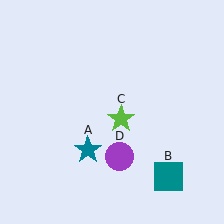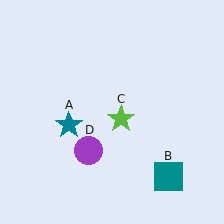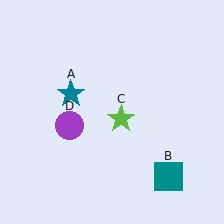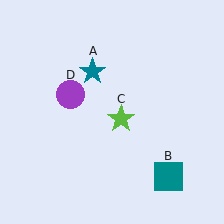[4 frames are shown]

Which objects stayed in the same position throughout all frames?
Teal square (object B) and lime star (object C) remained stationary.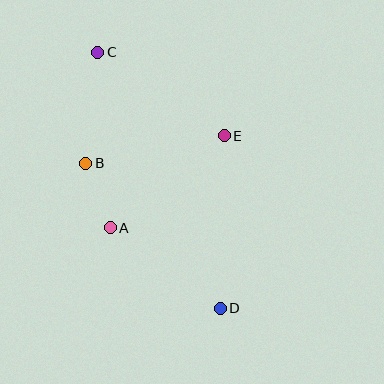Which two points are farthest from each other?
Points C and D are farthest from each other.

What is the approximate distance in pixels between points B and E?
The distance between B and E is approximately 141 pixels.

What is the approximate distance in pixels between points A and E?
The distance between A and E is approximately 147 pixels.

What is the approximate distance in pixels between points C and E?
The distance between C and E is approximately 152 pixels.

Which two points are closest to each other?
Points A and B are closest to each other.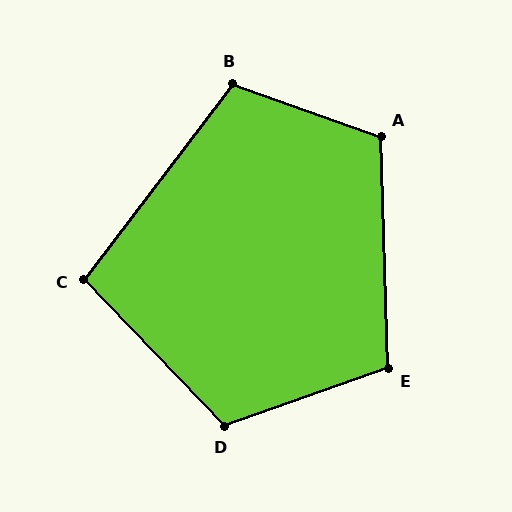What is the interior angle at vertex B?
Approximately 108 degrees (obtuse).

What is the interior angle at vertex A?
Approximately 111 degrees (obtuse).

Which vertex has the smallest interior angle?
C, at approximately 99 degrees.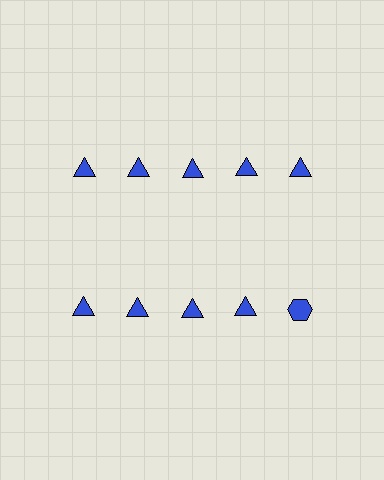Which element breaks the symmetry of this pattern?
The blue hexagon in the second row, rightmost column breaks the symmetry. All other shapes are blue triangles.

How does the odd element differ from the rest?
It has a different shape: hexagon instead of triangle.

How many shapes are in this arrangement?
There are 10 shapes arranged in a grid pattern.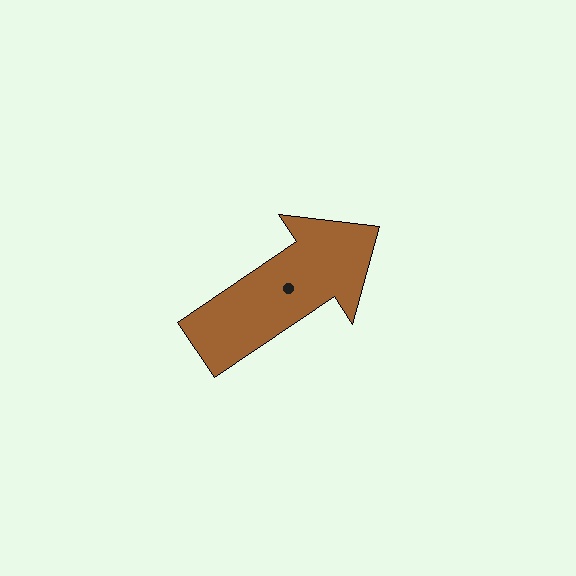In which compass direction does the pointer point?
Northeast.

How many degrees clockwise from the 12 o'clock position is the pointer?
Approximately 56 degrees.